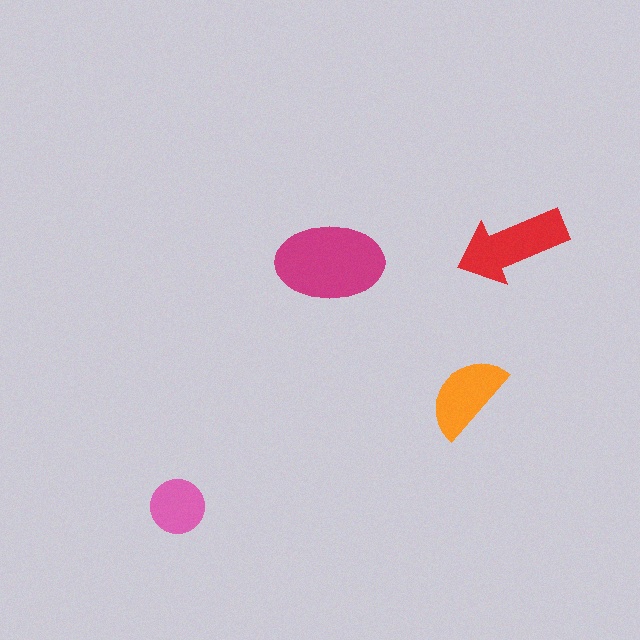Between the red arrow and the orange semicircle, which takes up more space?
The red arrow.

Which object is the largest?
The magenta ellipse.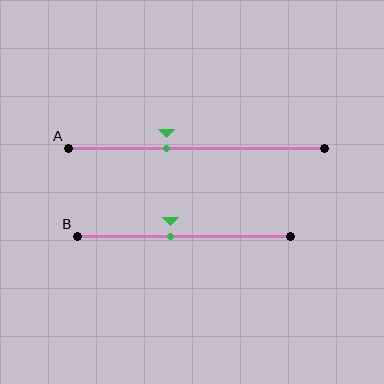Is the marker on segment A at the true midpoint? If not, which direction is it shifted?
No, the marker on segment A is shifted to the left by about 12% of the segment length.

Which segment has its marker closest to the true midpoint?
Segment B has its marker closest to the true midpoint.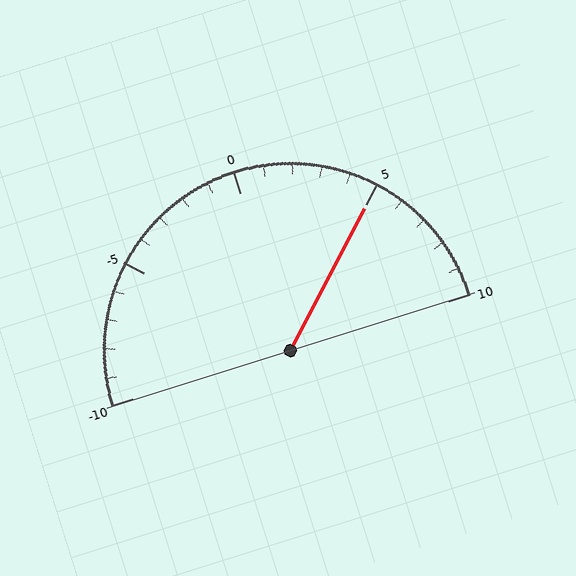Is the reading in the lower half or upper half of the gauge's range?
The reading is in the upper half of the range (-10 to 10).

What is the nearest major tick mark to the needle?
The nearest major tick mark is 5.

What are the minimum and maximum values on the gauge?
The gauge ranges from -10 to 10.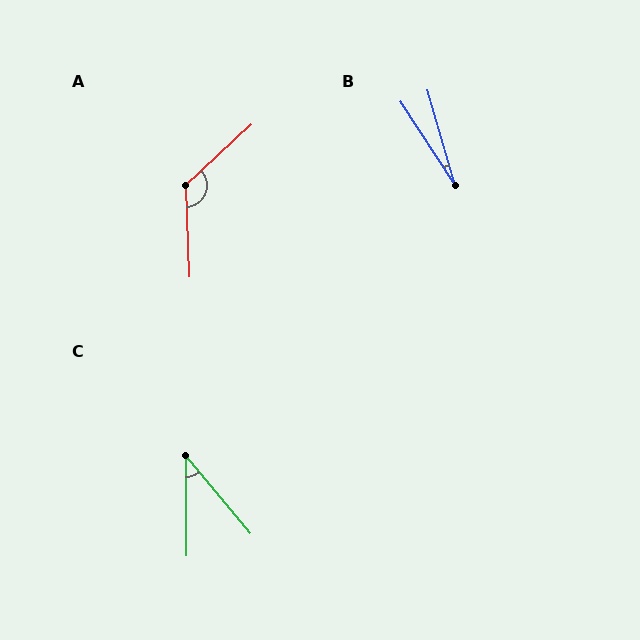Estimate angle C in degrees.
Approximately 39 degrees.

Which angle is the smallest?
B, at approximately 17 degrees.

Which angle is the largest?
A, at approximately 131 degrees.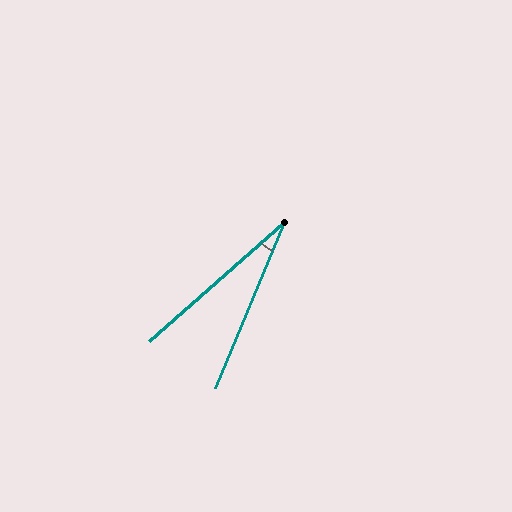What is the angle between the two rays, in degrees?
Approximately 26 degrees.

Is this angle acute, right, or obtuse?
It is acute.